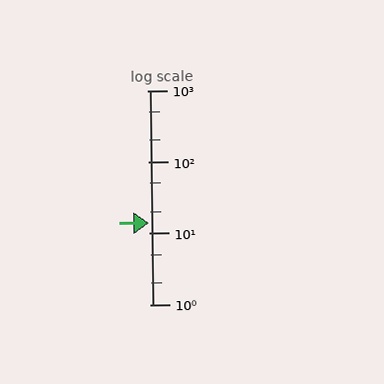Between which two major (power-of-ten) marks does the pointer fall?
The pointer is between 10 and 100.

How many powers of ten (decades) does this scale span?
The scale spans 3 decades, from 1 to 1000.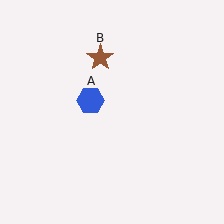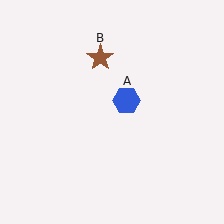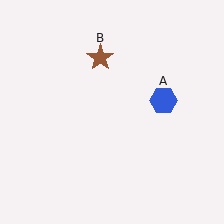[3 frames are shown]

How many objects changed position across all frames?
1 object changed position: blue hexagon (object A).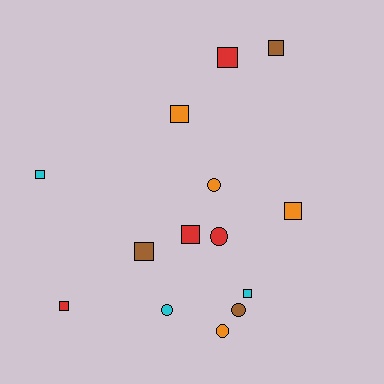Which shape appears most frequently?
Square, with 9 objects.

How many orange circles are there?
There are 2 orange circles.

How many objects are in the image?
There are 14 objects.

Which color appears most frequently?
Orange, with 4 objects.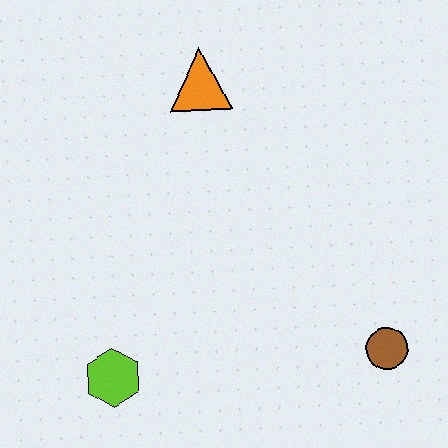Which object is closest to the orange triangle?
The lime hexagon is closest to the orange triangle.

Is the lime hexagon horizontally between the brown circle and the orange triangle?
No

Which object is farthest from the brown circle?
The orange triangle is farthest from the brown circle.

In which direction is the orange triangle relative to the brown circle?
The orange triangle is above the brown circle.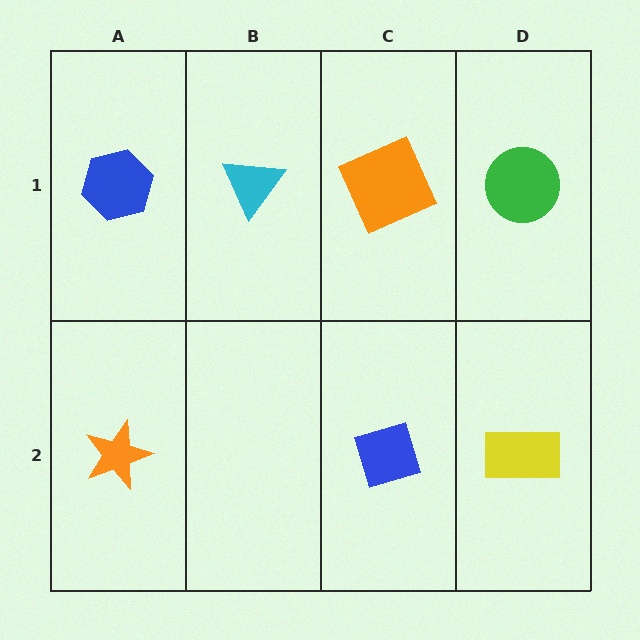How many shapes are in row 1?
4 shapes.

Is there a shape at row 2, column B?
No, that cell is empty.